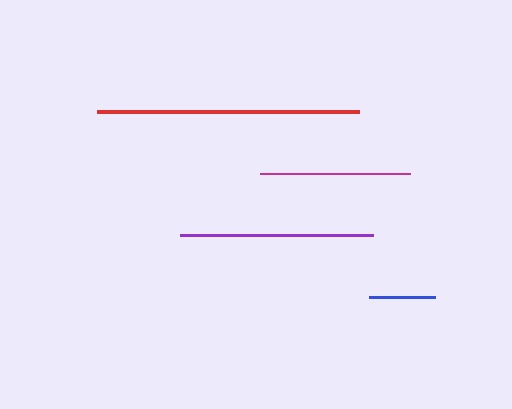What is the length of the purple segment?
The purple segment is approximately 193 pixels long.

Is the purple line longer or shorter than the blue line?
The purple line is longer than the blue line.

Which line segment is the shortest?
The blue line is the shortest at approximately 66 pixels.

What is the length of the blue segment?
The blue segment is approximately 66 pixels long.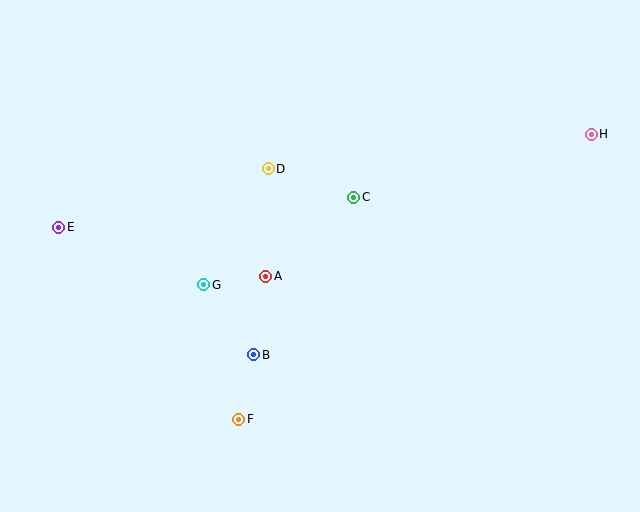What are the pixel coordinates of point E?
Point E is at (59, 227).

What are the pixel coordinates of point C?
Point C is at (354, 197).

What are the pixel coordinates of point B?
Point B is at (254, 355).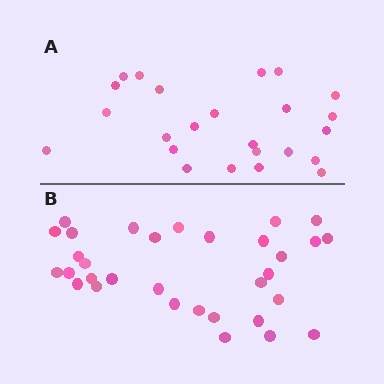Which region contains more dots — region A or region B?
Region B (the bottom region) has more dots.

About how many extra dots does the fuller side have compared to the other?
Region B has roughly 8 or so more dots than region A.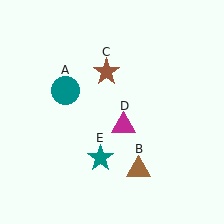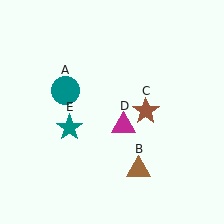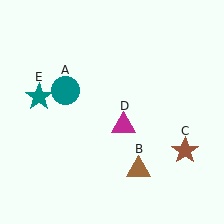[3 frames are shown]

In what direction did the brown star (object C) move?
The brown star (object C) moved down and to the right.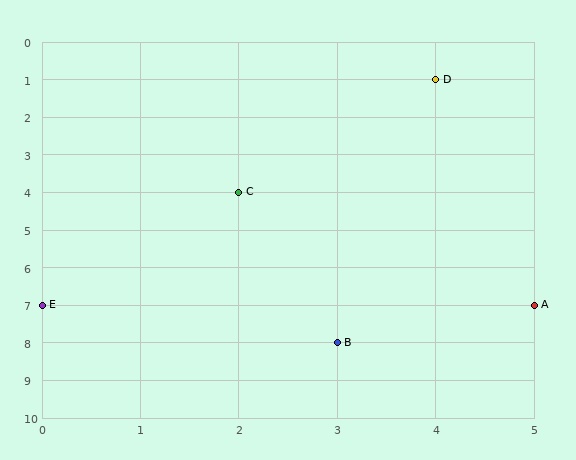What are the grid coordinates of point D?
Point D is at grid coordinates (4, 1).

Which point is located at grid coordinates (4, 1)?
Point D is at (4, 1).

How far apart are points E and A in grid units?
Points E and A are 5 columns apart.